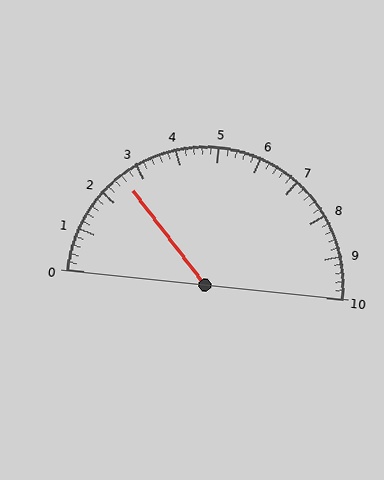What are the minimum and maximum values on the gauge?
The gauge ranges from 0 to 10.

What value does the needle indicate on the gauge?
The needle indicates approximately 2.6.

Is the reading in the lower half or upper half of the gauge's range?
The reading is in the lower half of the range (0 to 10).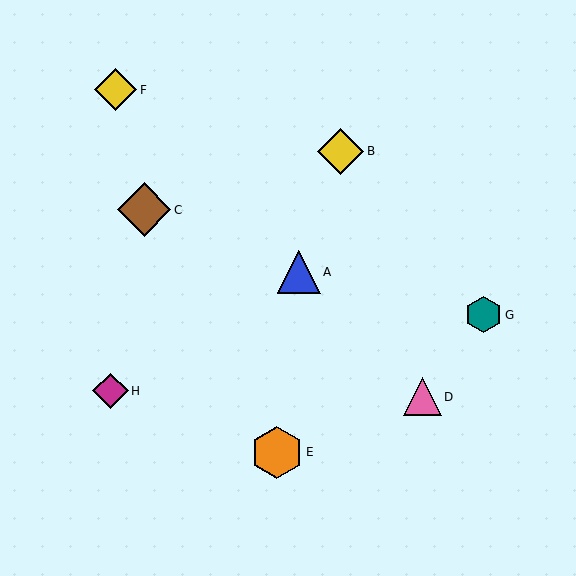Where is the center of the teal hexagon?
The center of the teal hexagon is at (484, 315).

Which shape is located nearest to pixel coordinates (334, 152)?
The yellow diamond (labeled B) at (341, 151) is nearest to that location.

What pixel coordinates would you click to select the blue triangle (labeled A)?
Click at (299, 272) to select the blue triangle A.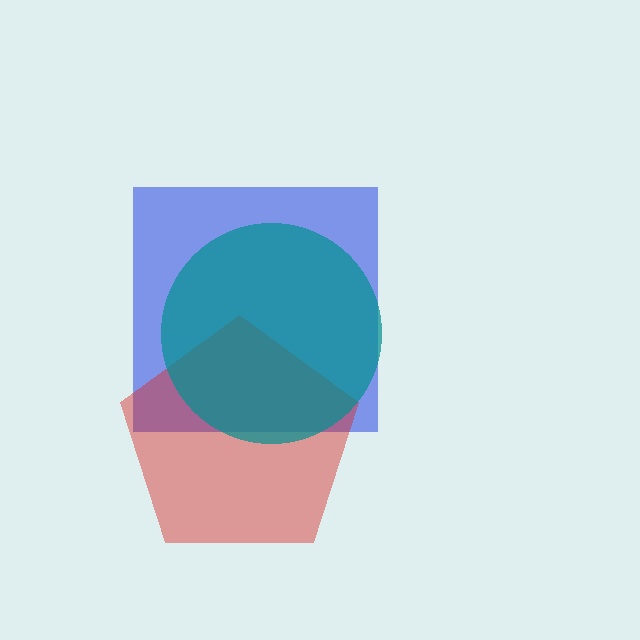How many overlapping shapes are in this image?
There are 3 overlapping shapes in the image.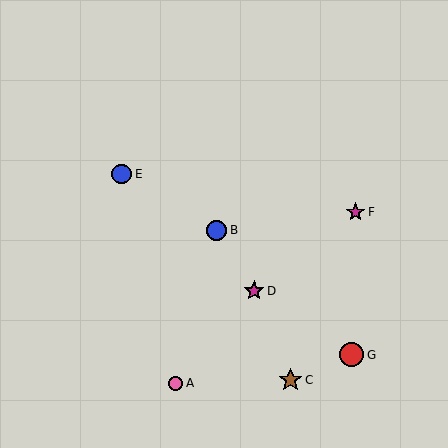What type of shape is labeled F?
Shape F is a magenta star.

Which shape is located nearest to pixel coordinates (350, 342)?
The red circle (labeled G) at (352, 355) is nearest to that location.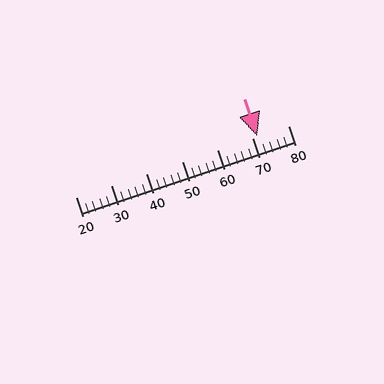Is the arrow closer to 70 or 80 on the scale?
The arrow is closer to 70.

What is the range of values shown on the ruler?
The ruler shows values from 20 to 80.